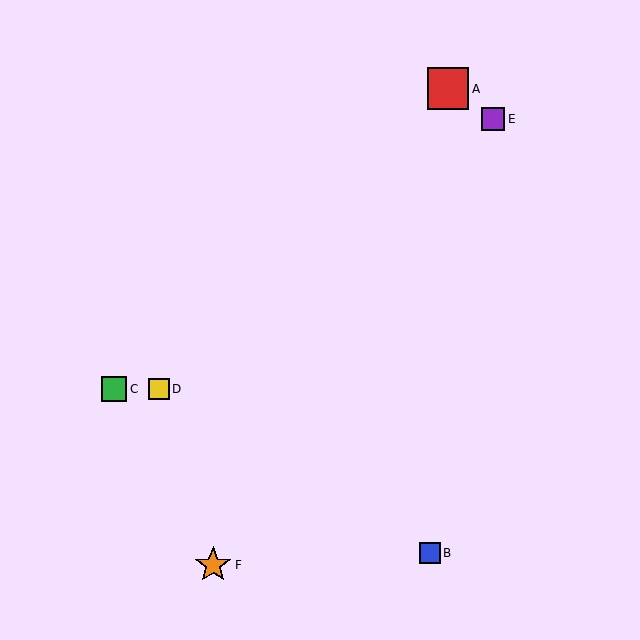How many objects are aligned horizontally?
2 objects (C, D) are aligned horizontally.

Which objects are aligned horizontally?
Objects C, D are aligned horizontally.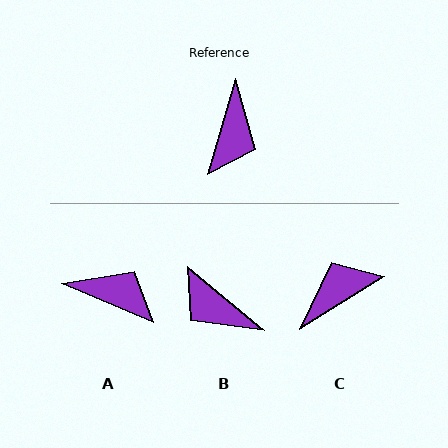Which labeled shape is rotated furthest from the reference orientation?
C, about 138 degrees away.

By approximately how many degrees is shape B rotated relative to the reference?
Approximately 113 degrees clockwise.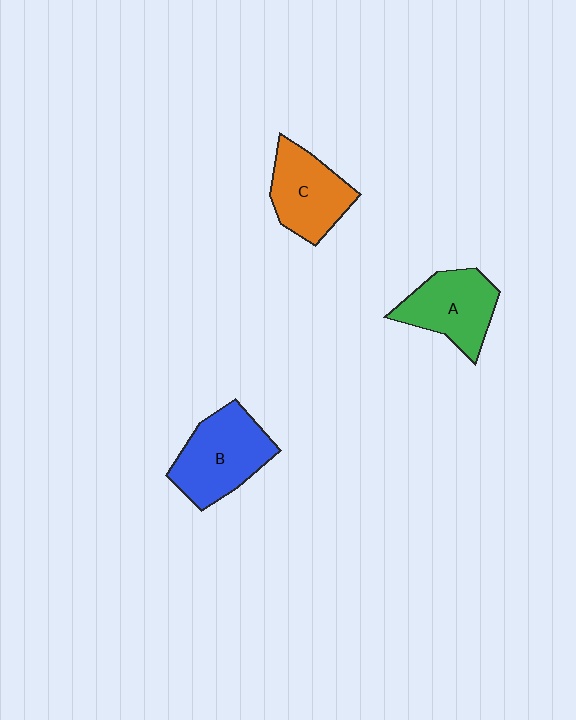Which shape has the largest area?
Shape B (blue).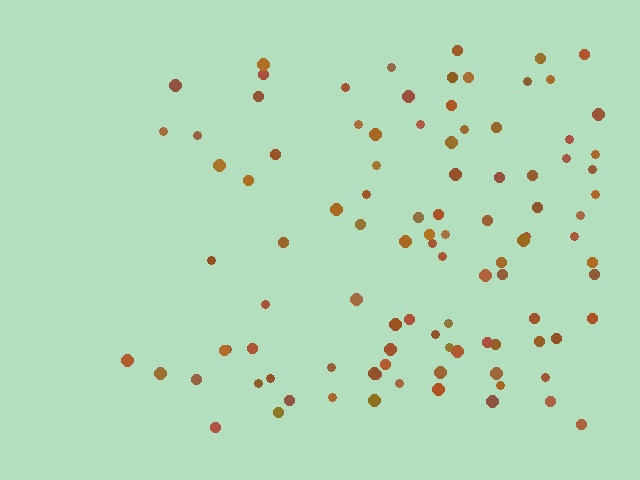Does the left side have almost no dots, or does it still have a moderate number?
Still a moderate number, just noticeably fewer than the right.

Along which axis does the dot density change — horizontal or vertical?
Horizontal.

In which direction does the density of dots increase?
From left to right, with the right side densest.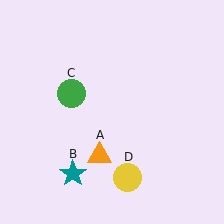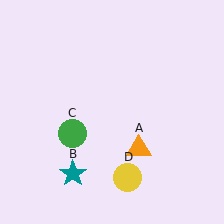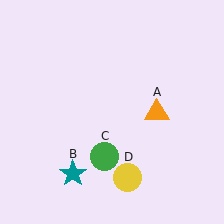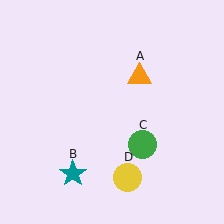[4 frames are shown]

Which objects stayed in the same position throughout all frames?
Teal star (object B) and yellow circle (object D) remained stationary.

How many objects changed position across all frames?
2 objects changed position: orange triangle (object A), green circle (object C).